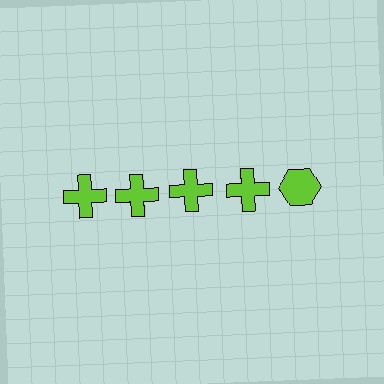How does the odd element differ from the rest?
It has a different shape: hexagon instead of cross.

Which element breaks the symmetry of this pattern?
The lime hexagon in the top row, rightmost column breaks the symmetry. All other shapes are lime crosses.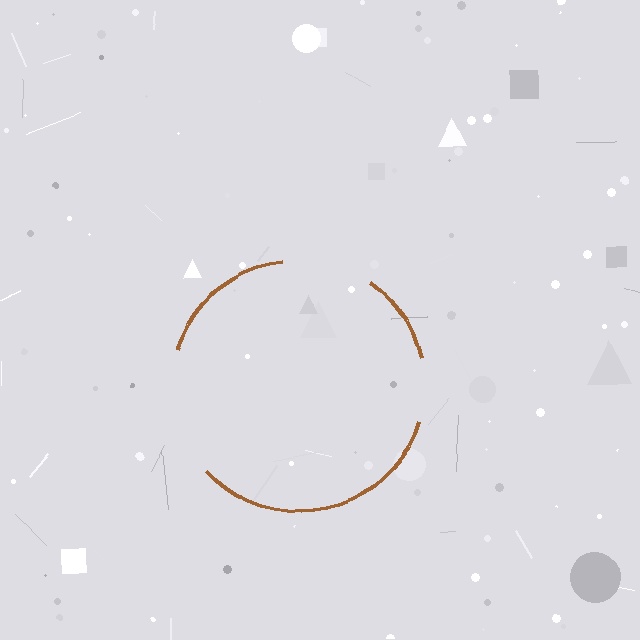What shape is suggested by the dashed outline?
The dashed outline suggests a circle.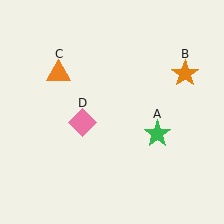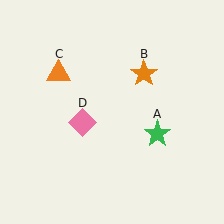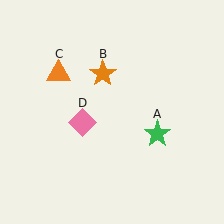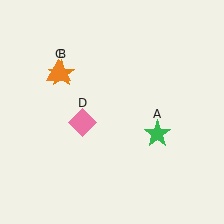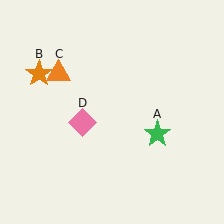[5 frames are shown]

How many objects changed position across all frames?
1 object changed position: orange star (object B).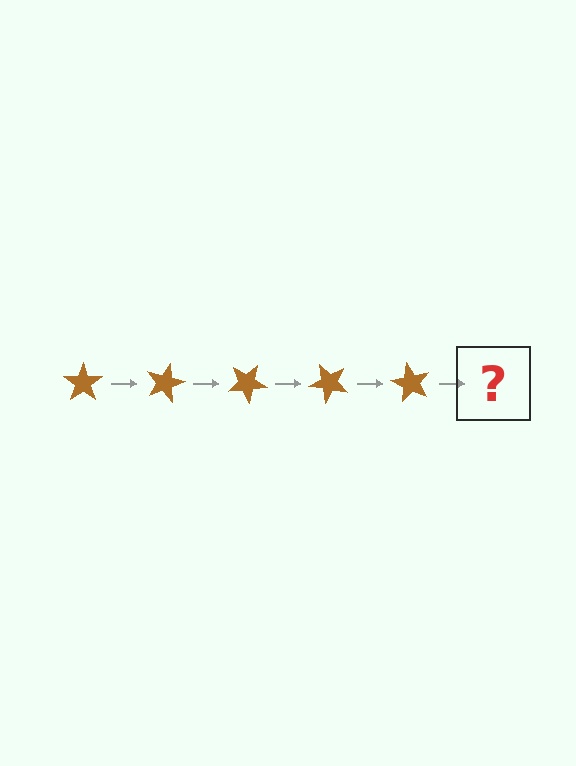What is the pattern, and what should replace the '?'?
The pattern is that the star rotates 15 degrees each step. The '?' should be a brown star rotated 75 degrees.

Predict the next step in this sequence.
The next step is a brown star rotated 75 degrees.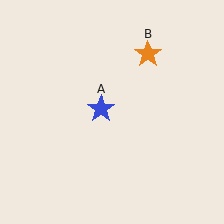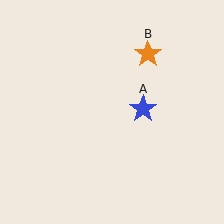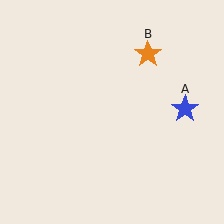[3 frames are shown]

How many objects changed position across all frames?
1 object changed position: blue star (object A).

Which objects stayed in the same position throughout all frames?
Orange star (object B) remained stationary.